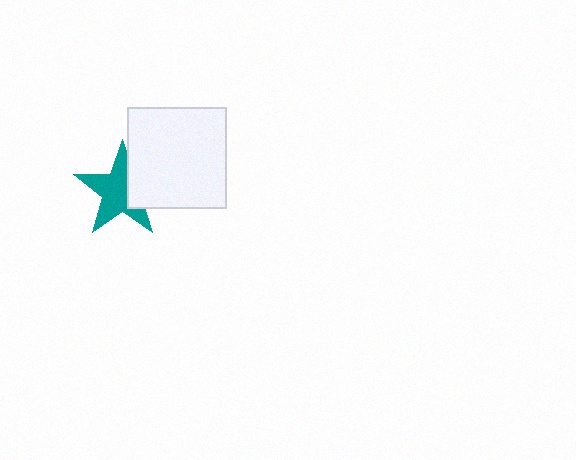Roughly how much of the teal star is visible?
Most of it is visible (roughly 70%).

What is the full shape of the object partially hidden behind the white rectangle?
The partially hidden object is a teal star.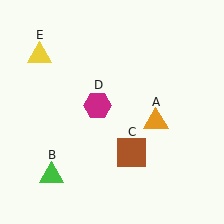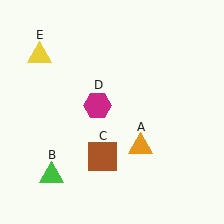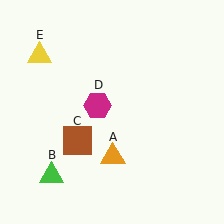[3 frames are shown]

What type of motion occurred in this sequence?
The orange triangle (object A), brown square (object C) rotated clockwise around the center of the scene.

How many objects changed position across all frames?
2 objects changed position: orange triangle (object A), brown square (object C).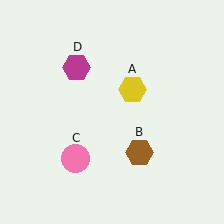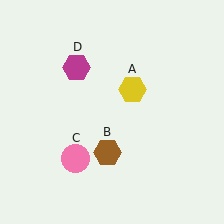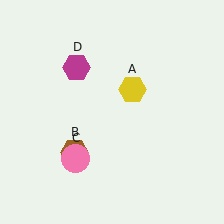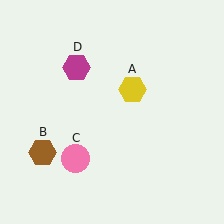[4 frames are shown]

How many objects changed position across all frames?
1 object changed position: brown hexagon (object B).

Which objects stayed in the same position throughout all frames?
Yellow hexagon (object A) and pink circle (object C) and magenta hexagon (object D) remained stationary.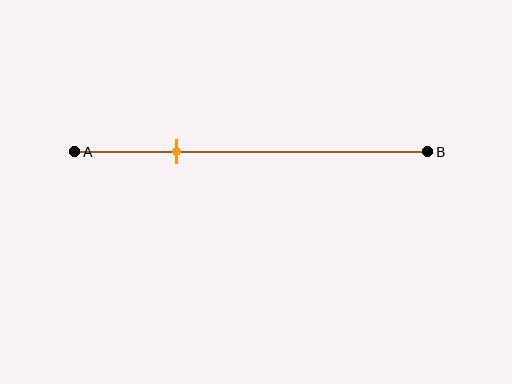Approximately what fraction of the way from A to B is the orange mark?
The orange mark is approximately 30% of the way from A to B.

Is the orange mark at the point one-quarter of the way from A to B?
No, the mark is at about 30% from A, not at the 25% one-quarter point.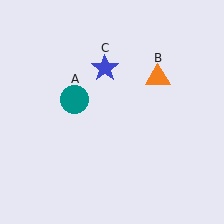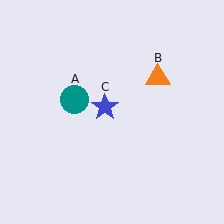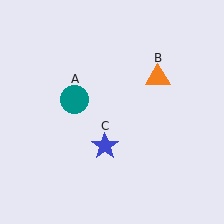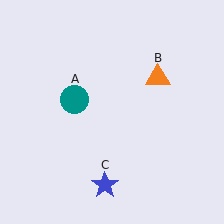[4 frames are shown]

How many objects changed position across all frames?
1 object changed position: blue star (object C).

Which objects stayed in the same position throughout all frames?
Teal circle (object A) and orange triangle (object B) remained stationary.